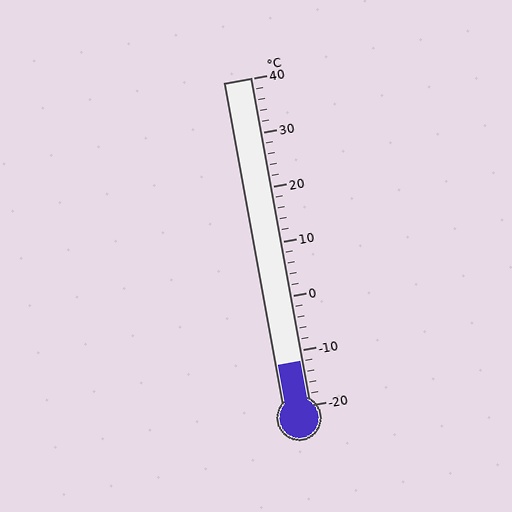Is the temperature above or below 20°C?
The temperature is below 20°C.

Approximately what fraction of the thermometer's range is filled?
The thermometer is filled to approximately 15% of its range.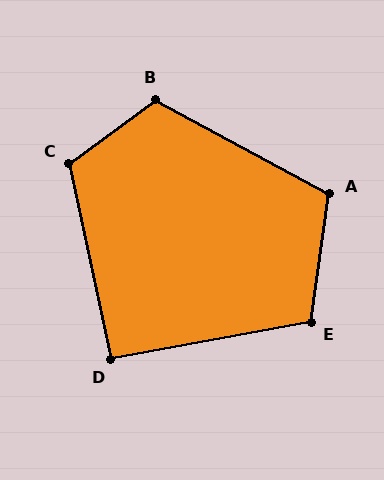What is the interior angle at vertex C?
Approximately 114 degrees (obtuse).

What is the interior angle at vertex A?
Approximately 110 degrees (obtuse).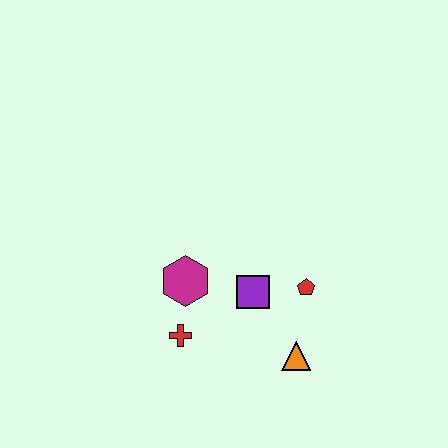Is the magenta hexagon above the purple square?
Yes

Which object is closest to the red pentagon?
The purple square is closest to the red pentagon.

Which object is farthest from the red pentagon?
The red cross is farthest from the red pentagon.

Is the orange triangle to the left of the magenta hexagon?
No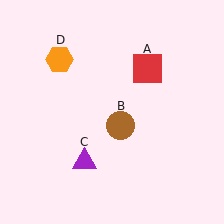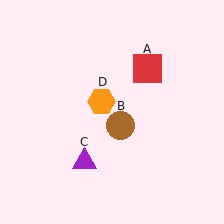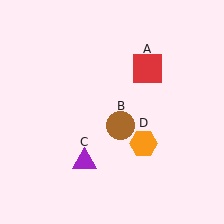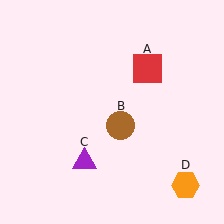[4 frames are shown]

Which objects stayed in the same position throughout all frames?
Red square (object A) and brown circle (object B) and purple triangle (object C) remained stationary.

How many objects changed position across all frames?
1 object changed position: orange hexagon (object D).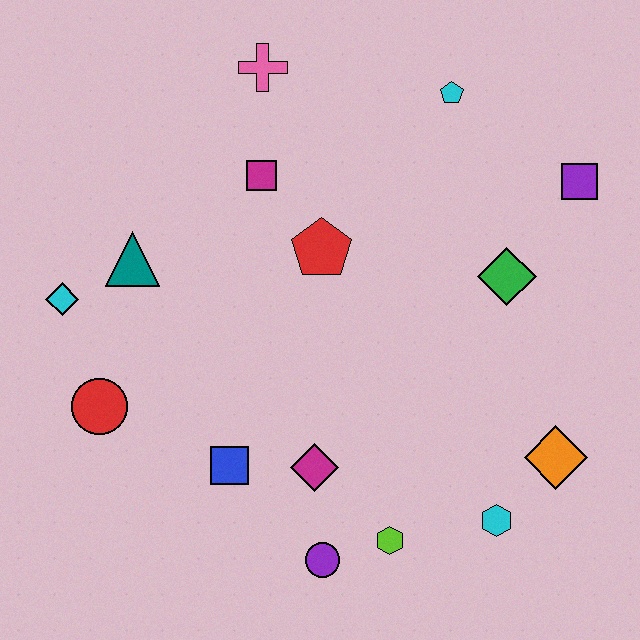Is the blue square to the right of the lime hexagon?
No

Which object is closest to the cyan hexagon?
The orange diamond is closest to the cyan hexagon.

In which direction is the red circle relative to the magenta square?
The red circle is below the magenta square.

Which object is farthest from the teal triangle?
The orange diamond is farthest from the teal triangle.